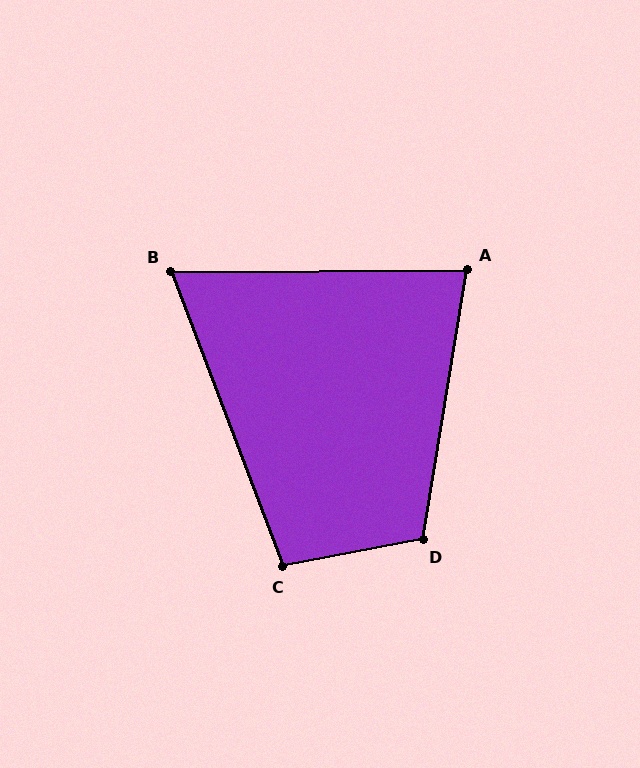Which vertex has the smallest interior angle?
B, at approximately 70 degrees.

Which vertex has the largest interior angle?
D, at approximately 110 degrees.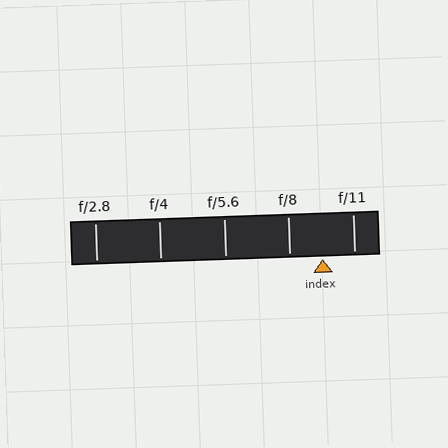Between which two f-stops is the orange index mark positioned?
The index mark is between f/8 and f/11.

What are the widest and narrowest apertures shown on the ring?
The widest aperture shown is f/2.8 and the narrowest is f/11.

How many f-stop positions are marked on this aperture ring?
There are 5 f-stop positions marked.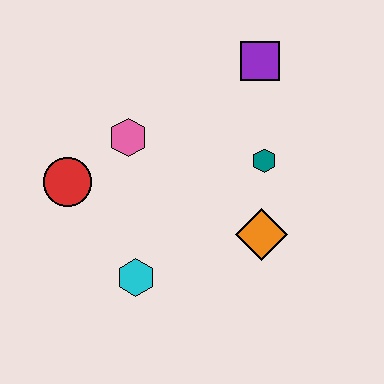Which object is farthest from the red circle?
The purple square is farthest from the red circle.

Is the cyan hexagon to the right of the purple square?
No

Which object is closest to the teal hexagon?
The orange diamond is closest to the teal hexagon.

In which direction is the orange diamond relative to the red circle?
The orange diamond is to the right of the red circle.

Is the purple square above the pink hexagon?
Yes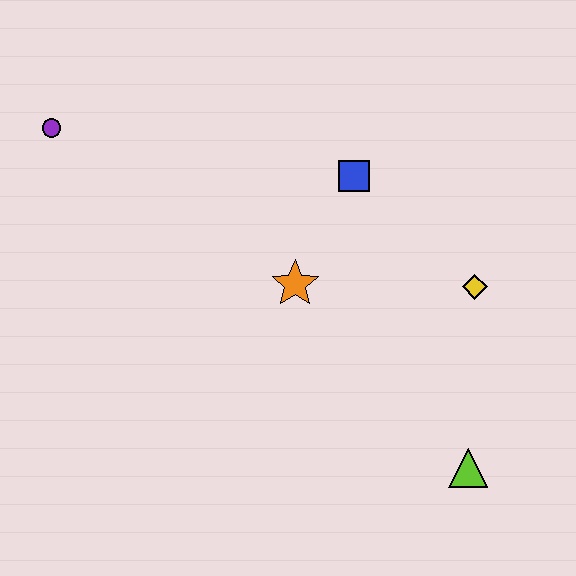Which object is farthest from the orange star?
The purple circle is farthest from the orange star.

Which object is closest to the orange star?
The blue square is closest to the orange star.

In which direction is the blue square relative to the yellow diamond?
The blue square is to the left of the yellow diamond.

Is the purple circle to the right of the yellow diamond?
No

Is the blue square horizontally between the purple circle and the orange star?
No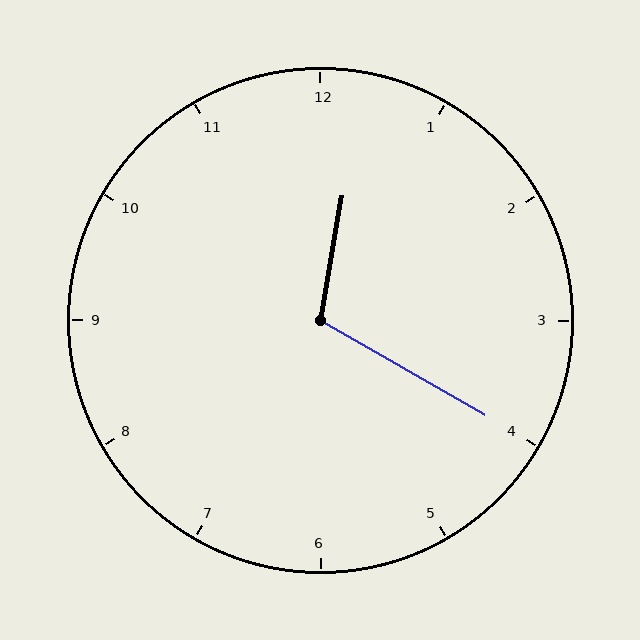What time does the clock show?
12:20.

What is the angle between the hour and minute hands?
Approximately 110 degrees.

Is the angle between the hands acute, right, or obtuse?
It is obtuse.